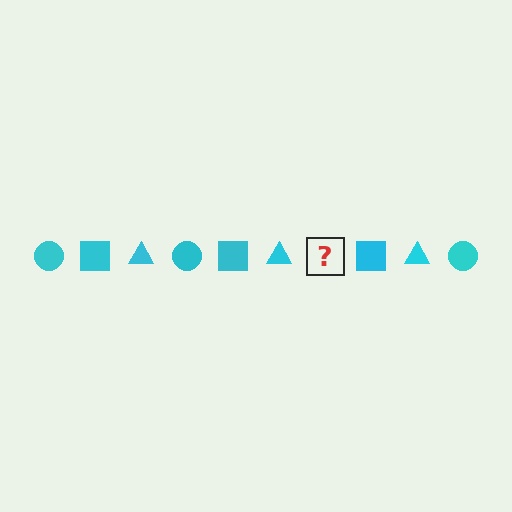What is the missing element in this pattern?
The missing element is a cyan circle.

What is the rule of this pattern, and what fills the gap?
The rule is that the pattern cycles through circle, square, triangle shapes in cyan. The gap should be filled with a cyan circle.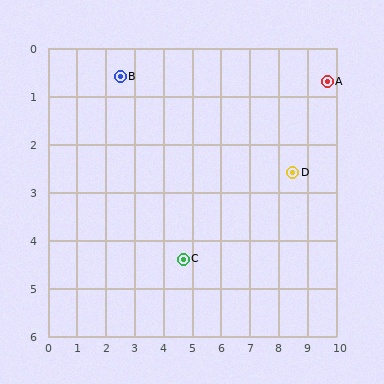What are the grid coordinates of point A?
Point A is at approximately (9.7, 0.7).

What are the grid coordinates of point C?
Point C is at approximately (4.7, 4.4).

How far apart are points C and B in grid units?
Points C and B are about 4.4 grid units apart.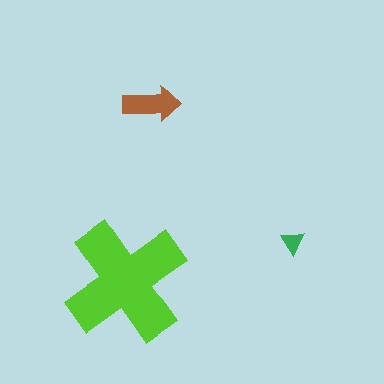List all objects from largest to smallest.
The lime cross, the brown arrow, the green triangle.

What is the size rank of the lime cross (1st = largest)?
1st.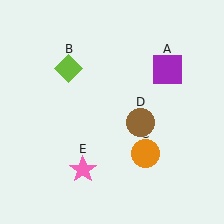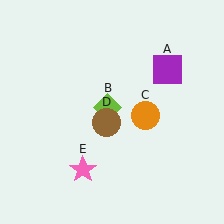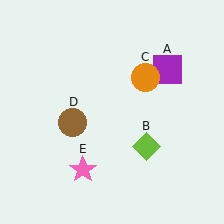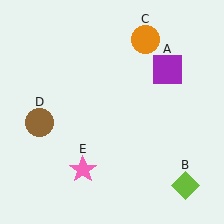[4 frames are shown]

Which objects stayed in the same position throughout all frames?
Purple square (object A) and pink star (object E) remained stationary.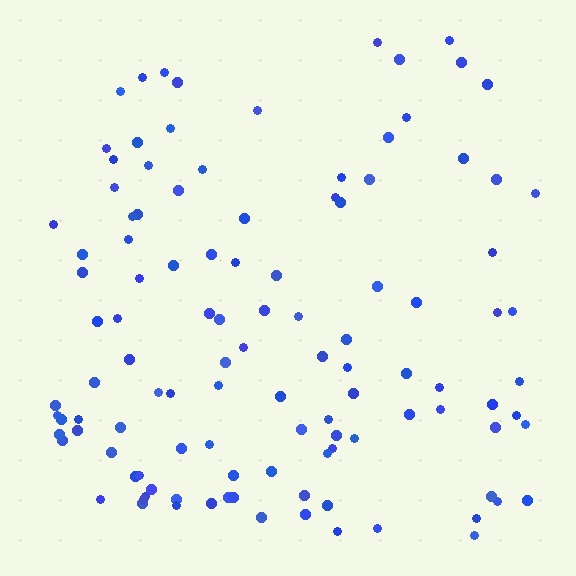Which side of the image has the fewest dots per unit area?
The top.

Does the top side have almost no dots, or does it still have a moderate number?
Still a moderate number, just noticeably fewer than the bottom.